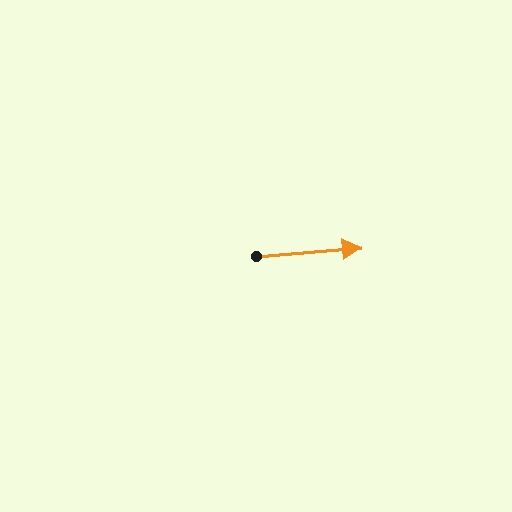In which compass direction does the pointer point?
East.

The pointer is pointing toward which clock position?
Roughly 3 o'clock.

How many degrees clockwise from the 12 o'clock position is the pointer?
Approximately 85 degrees.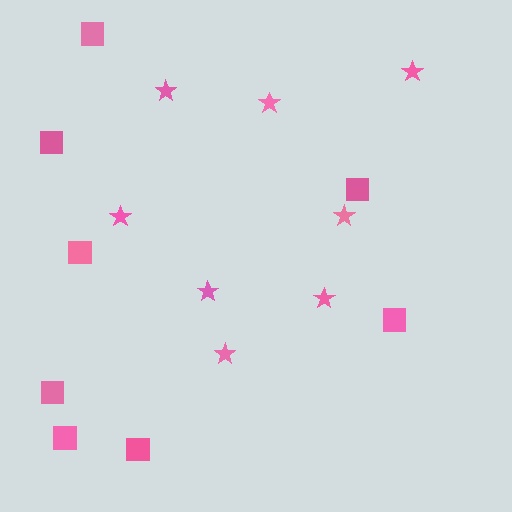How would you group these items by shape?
There are 2 groups: one group of squares (8) and one group of stars (8).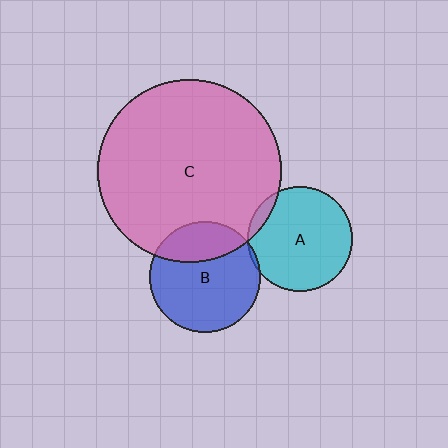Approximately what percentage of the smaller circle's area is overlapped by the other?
Approximately 5%.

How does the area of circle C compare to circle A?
Approximately 3.1 times.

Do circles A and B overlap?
Yes.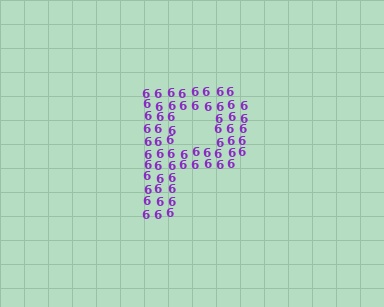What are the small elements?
The small elements are digit 6's.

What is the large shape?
The large shape is the letter P.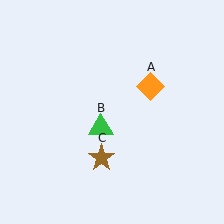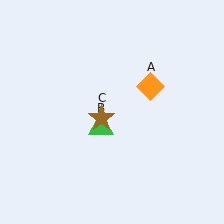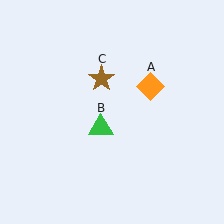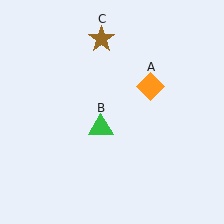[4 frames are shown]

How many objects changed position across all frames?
1 object changed position: brown star (object C).